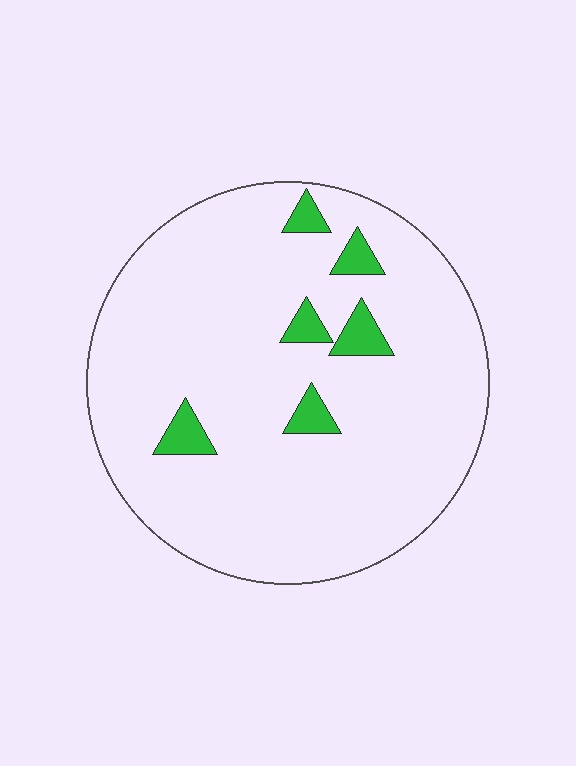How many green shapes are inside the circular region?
6.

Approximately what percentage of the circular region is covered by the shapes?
Approximately 5%.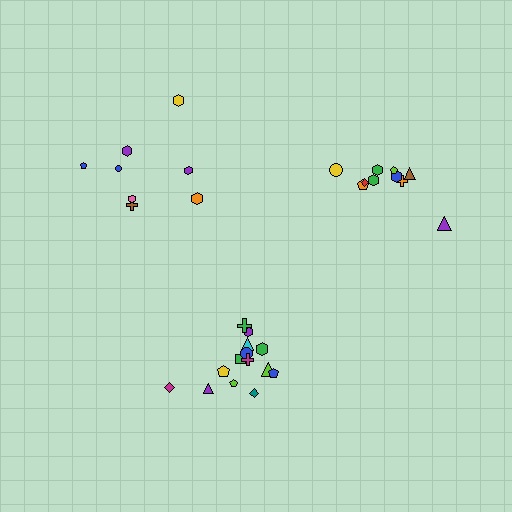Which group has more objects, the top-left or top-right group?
The top-right group.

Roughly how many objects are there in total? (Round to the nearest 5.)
Roughly 35 objects in total.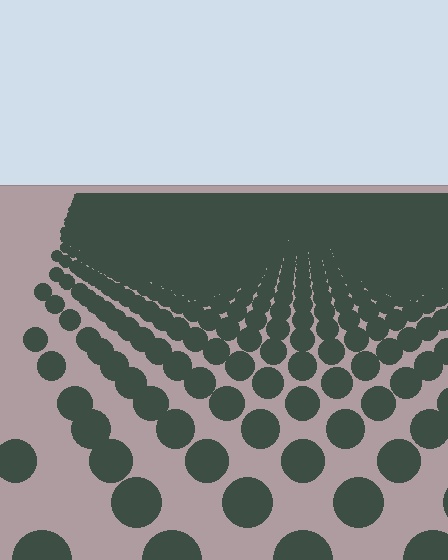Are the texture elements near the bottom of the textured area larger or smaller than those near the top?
Larger. Near the bottom, elements are closer to the viewer and appear at a bigger on-screen size.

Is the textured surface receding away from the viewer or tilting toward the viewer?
The surface is receding away from the viewer. Texture elements get smaller and denser toward the top.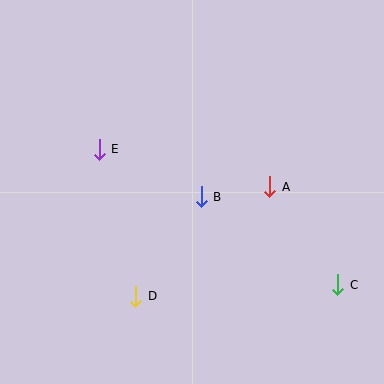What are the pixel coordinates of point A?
Point A is at (270, 187).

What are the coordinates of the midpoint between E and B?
The midpoint between E and B is at (150, 173).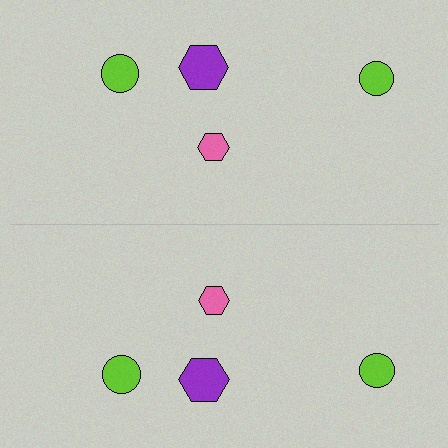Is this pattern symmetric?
Yes, this pattern has bilateral (reflection) symmetry.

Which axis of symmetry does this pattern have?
The pattern has a horizontal axis of symmetry running through the center of the image.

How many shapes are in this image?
There are 8 shapes in this image.